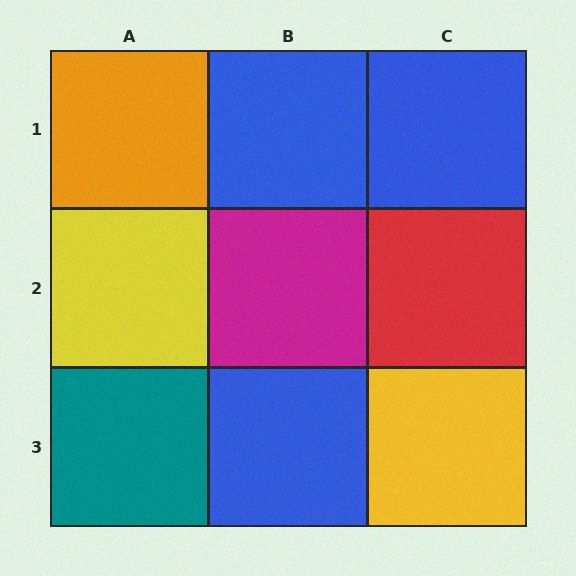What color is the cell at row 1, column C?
Blue.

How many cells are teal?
1 cell is teal.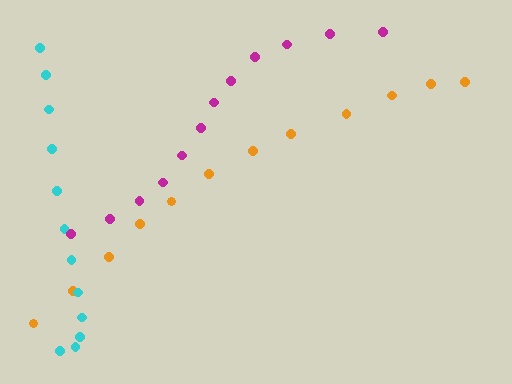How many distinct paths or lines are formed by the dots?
There are 3 distinct paths.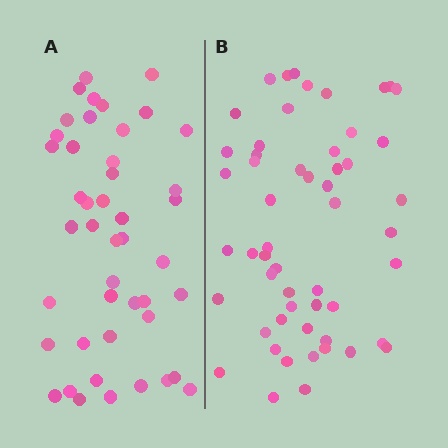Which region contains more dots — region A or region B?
Region B (the right region) has more dots.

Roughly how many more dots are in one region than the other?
Region B has roughly 8 or so more dots than region A.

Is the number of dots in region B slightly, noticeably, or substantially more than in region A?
Region B has only slightly more — the two regions are fairly close. The ratio is roughly 1.2 to 1.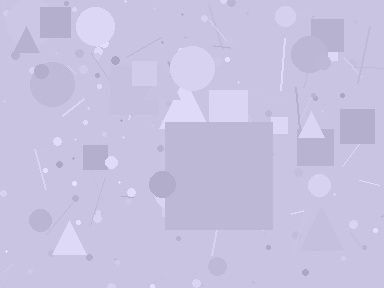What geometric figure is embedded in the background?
A square is embedded in the background.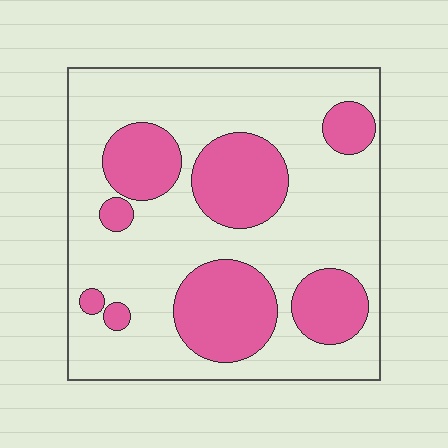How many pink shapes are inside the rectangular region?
8.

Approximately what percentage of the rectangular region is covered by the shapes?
Approximately 30%.